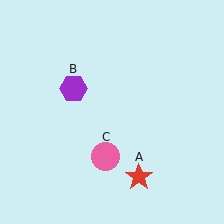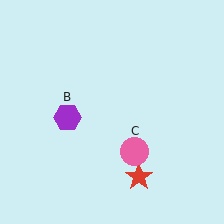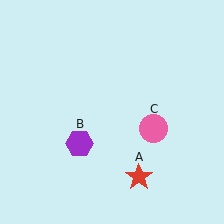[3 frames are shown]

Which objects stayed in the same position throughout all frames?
Red star (object A) remained stationary.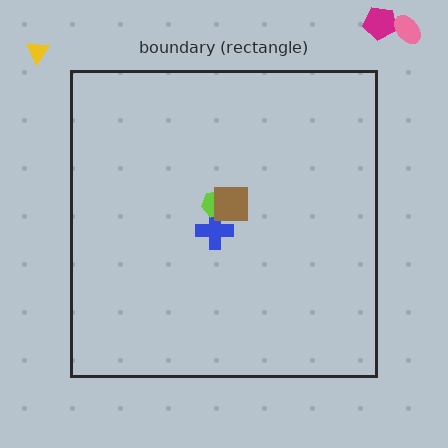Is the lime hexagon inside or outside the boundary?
Inside.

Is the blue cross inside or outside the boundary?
Inside.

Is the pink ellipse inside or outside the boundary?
Outside.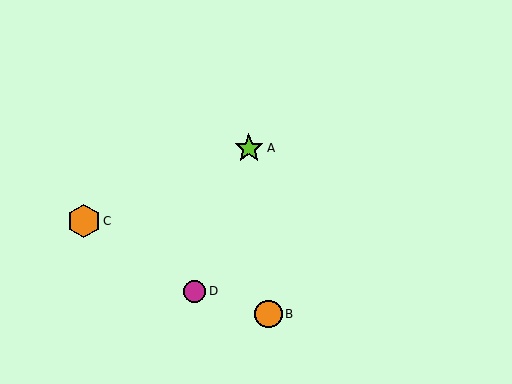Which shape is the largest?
The orange hexagon (labeled C) is the largest.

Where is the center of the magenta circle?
The center of the magenta circle is at (194, 291).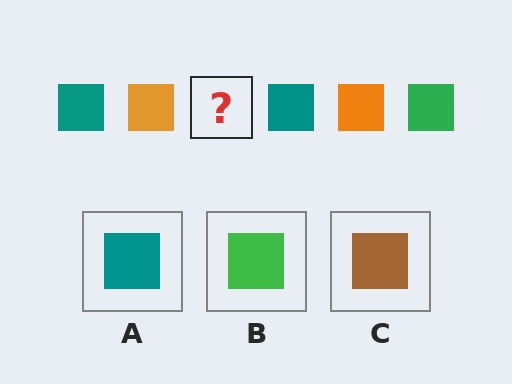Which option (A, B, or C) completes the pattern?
B.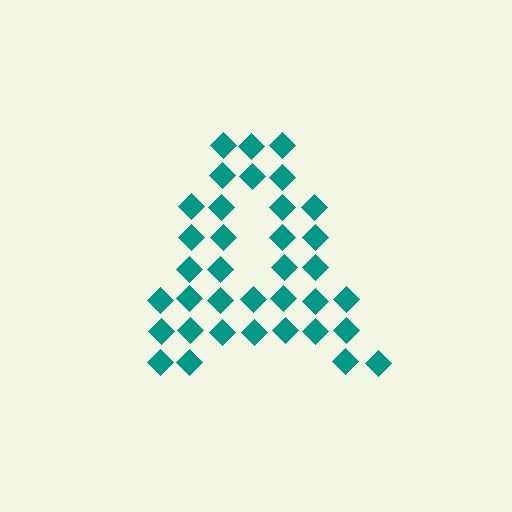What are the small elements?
The small elements are diamonds.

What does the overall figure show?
The overall figure shows the letter A.